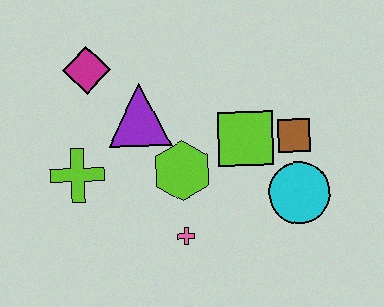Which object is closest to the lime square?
The brown square is closest to the lime square.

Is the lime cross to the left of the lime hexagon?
Yes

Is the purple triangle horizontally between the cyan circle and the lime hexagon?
No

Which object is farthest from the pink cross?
The magenta diamond is farthest from the pink cross.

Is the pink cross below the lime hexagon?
Yes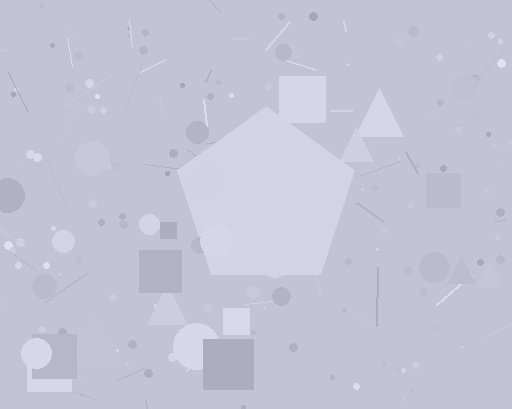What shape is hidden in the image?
A pentagon is hidden in the image.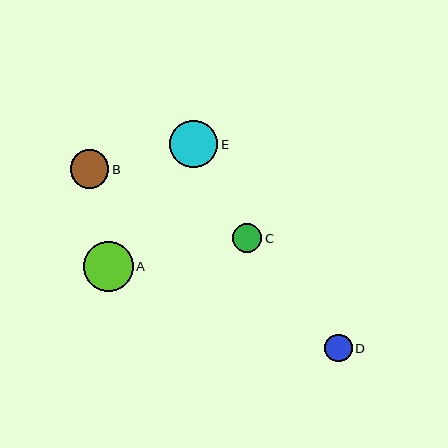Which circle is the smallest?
Circle D is the smallest with a size of approximately 28 pixels.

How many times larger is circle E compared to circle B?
Circle E is approximately 1.2 times the size of circle B.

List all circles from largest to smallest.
From largest to smallest: A, E, B, C, D.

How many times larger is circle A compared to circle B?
Circle A is approximately 1.3 times the size of circle B.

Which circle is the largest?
Circle A is the largest with a size of approximately 50 pixels.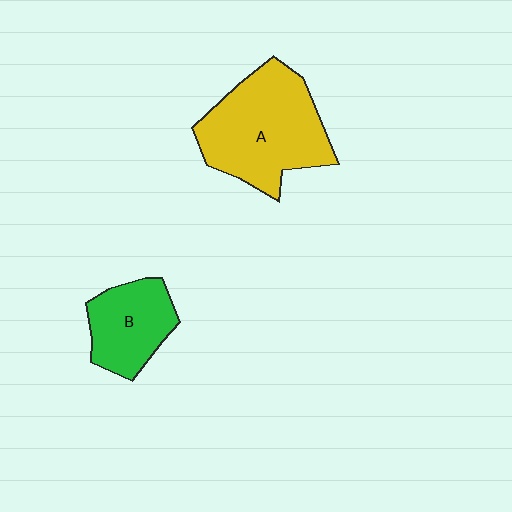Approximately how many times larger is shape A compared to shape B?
Approximately 1.8 times.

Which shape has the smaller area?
Shape B (green).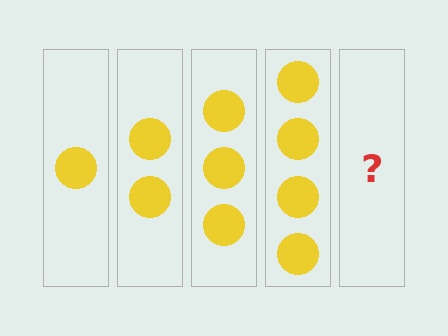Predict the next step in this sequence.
The next step is 5 circles.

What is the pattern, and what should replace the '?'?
The pattern is that each step adds one more circle. The '?' should be 5 circles.